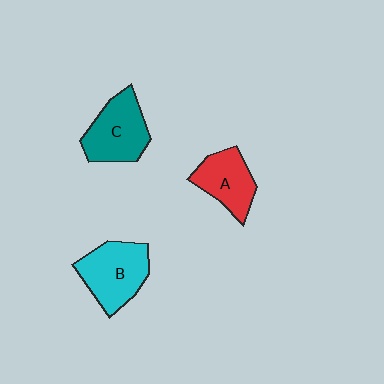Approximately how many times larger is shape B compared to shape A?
Approximately 1.3 times.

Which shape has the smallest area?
Shape A (red).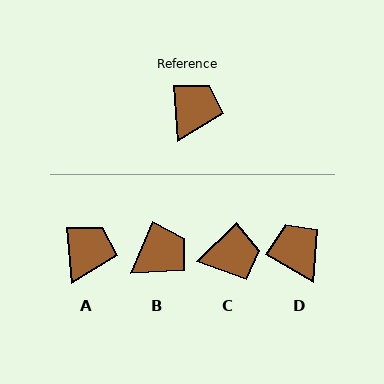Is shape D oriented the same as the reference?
No, it is off by about 55 degrees.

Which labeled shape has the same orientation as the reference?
A.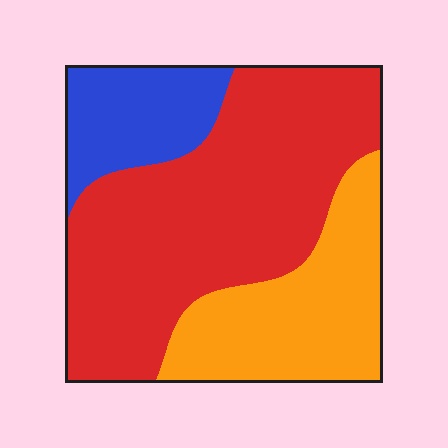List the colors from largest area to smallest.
From largest to smallest: red, orange, blue.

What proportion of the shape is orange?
Orange covers about 30% of the shape.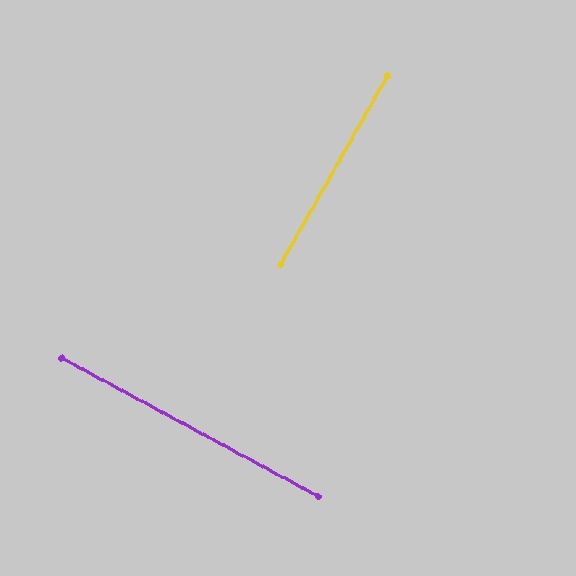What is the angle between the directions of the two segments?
Approximately 89 degrees.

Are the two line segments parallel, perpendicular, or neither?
Perpendicular — they meet at approximately 89°.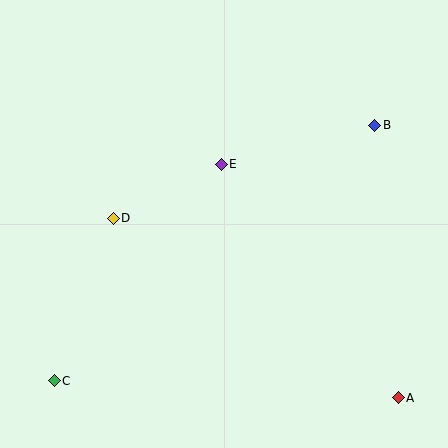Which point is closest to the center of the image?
Point E at (221, 164) is closest to the center.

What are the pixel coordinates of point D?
Point D is at (113, 218).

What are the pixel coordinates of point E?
Point E is at (221, 164).